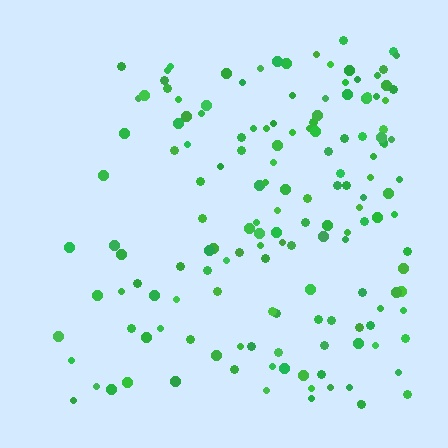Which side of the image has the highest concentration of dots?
The right.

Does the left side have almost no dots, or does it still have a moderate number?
Still a moderate number, just noticeably fewer than the right.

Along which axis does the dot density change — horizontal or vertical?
Horizontal.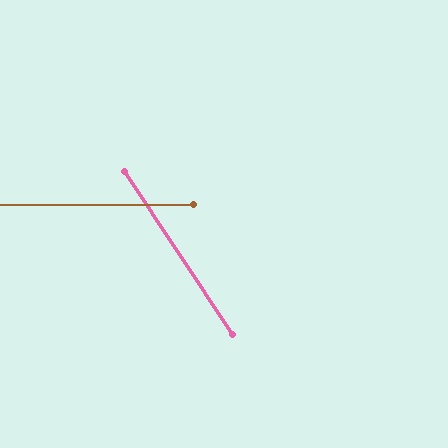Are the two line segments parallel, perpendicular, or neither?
Neither parallel nor perpendicular — they differ by about 57°.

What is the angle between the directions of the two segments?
Approximately 57 degrees.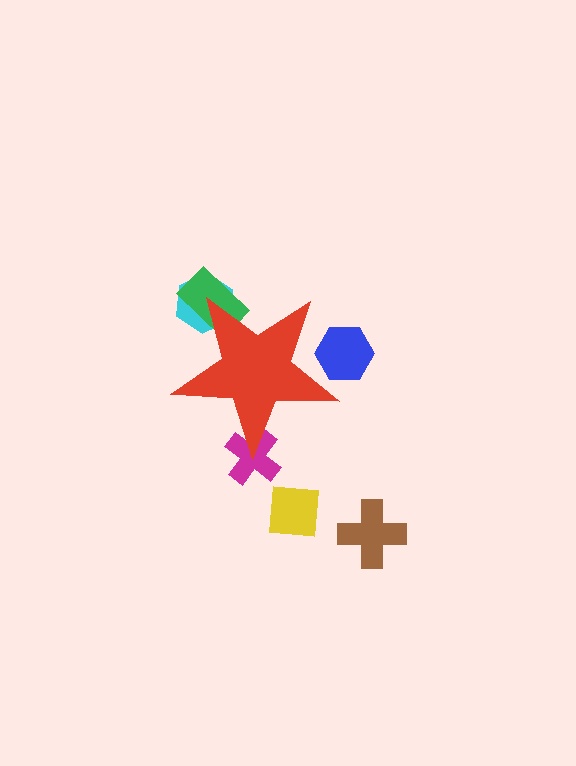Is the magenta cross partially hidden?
Yes, the magenta cross is partially hidden behind the red star.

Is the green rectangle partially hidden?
Yes, the green rectangle is partially hidden behind the red star.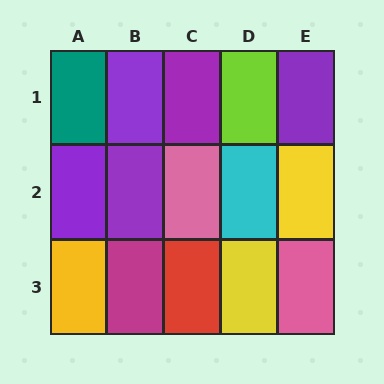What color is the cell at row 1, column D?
Lime.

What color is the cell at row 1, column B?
Purple.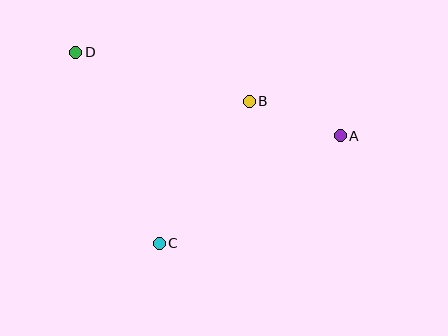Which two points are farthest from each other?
Points A and D are farthest from each other.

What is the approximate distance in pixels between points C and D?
The distance between C and D is approximately 208 pixels.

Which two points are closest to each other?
Points A and B are closest to each other.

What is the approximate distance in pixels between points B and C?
The distance between B and C is approximately 168 pixels.